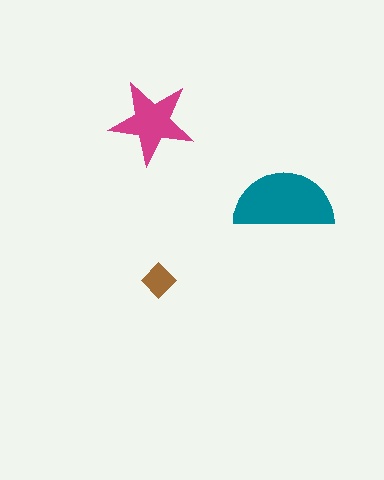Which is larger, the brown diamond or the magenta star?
The magenta star.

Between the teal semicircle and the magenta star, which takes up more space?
The teal semicircle.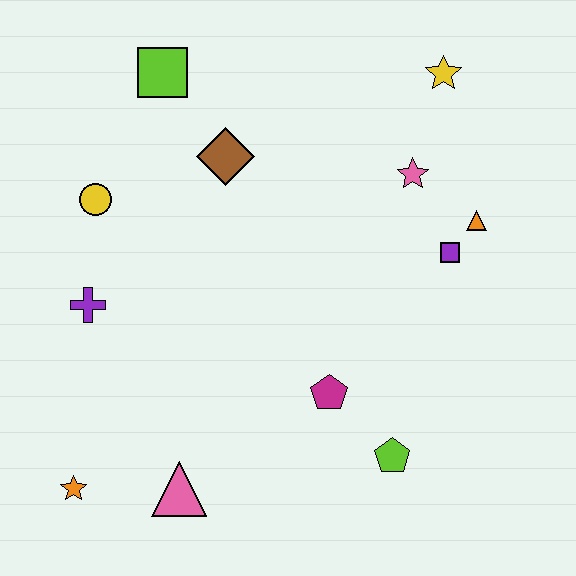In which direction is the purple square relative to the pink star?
The purple square is below the pink star.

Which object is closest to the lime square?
The brown diamond is closest to the lime square.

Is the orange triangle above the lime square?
No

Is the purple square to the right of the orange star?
Yes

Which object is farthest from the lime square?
The lime pentagon is farthest from the lime square.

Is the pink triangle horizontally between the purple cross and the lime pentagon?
Yes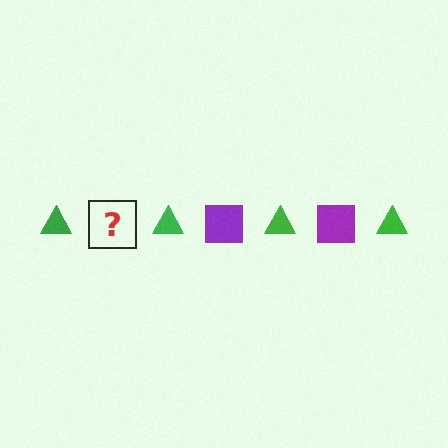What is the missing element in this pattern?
The missing element is a purple square.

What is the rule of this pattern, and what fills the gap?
The rule is that the pattern alternates between green triangle and purple square. The gap should be filled with a purple square.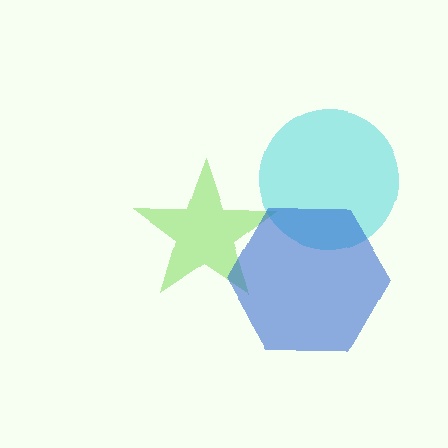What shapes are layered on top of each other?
The layered shapes are: a lime star, a cyan circle, a blue hexagon.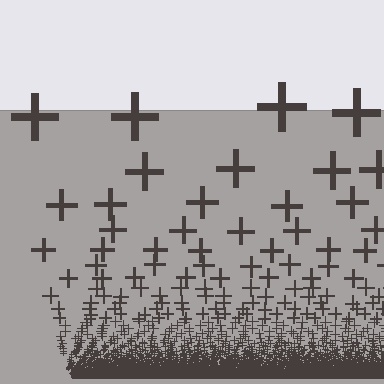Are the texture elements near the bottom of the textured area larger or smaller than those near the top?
Smaller. The gradient is inverted — elements near the bottom are smaller and denser.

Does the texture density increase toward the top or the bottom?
Density increases toward the bottom.